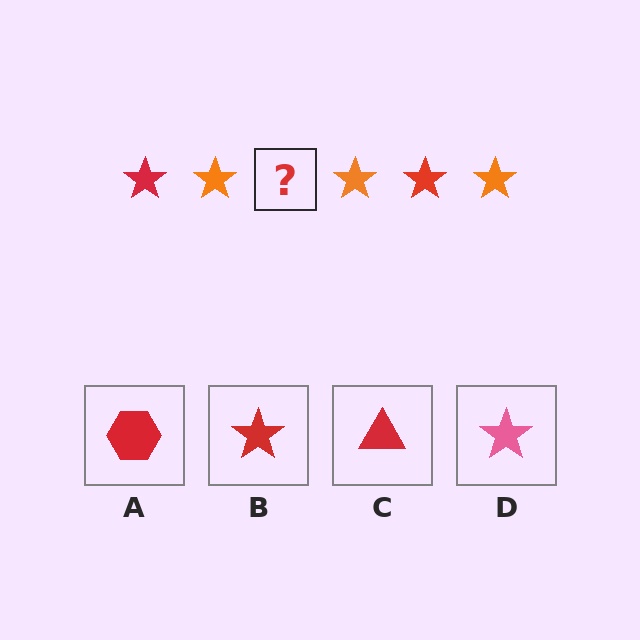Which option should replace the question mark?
Option B.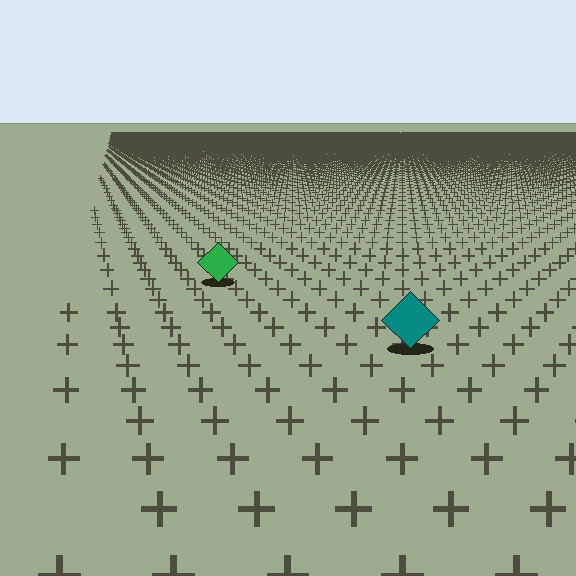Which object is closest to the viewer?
The teal diamond is closest. The texture marks near it are larger and more spread out.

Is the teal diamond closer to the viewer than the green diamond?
Yes. The teal diamond is closer — you can tell from the texture gradient: the ground texture is coarser near it.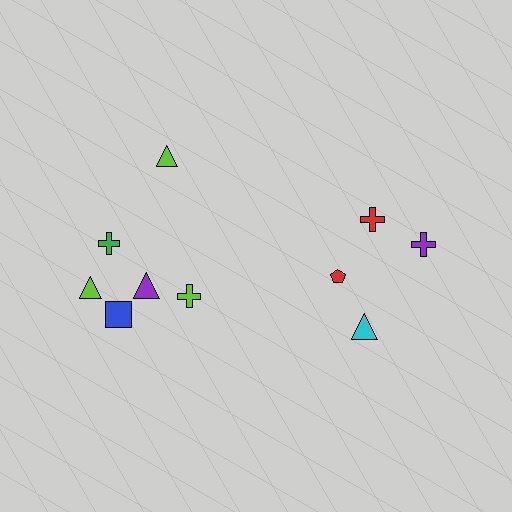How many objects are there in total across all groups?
There are 10 objects.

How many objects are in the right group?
There are 4 objects.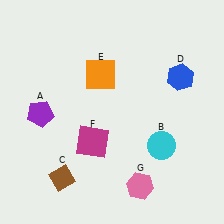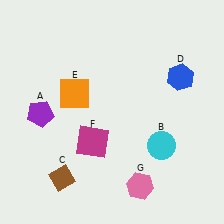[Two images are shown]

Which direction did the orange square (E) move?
The orange square (E) moved left.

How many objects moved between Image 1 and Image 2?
1 object moved between the two images.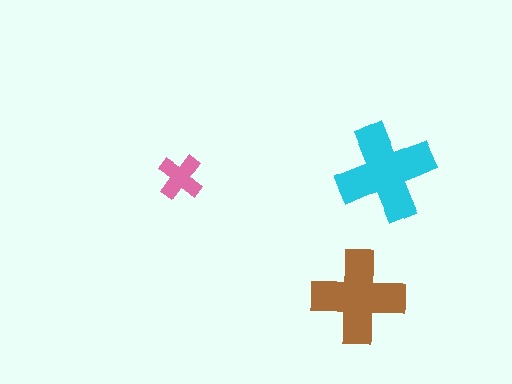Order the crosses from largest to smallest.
the cyan one, the brown one, the pink one.